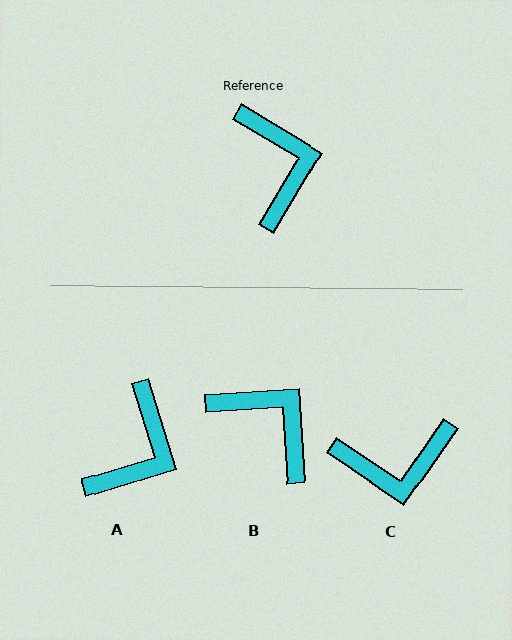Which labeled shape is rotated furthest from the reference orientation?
C, about 94 degrees away.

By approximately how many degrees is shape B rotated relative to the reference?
Approximately 34 degrees counter-clockwise.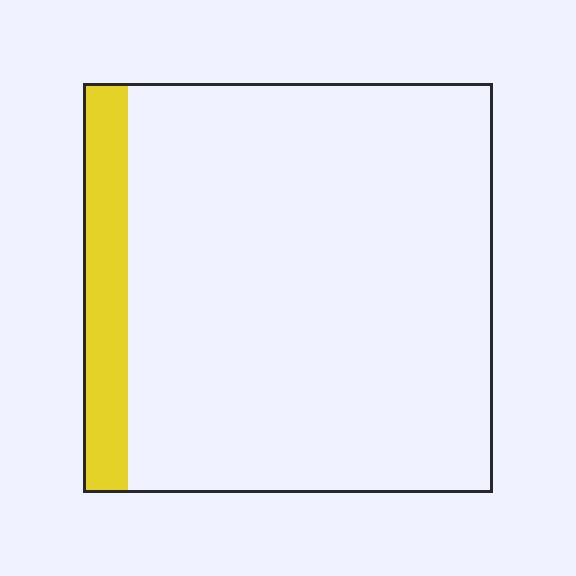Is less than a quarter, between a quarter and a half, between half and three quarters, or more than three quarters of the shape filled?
Less than a quarter.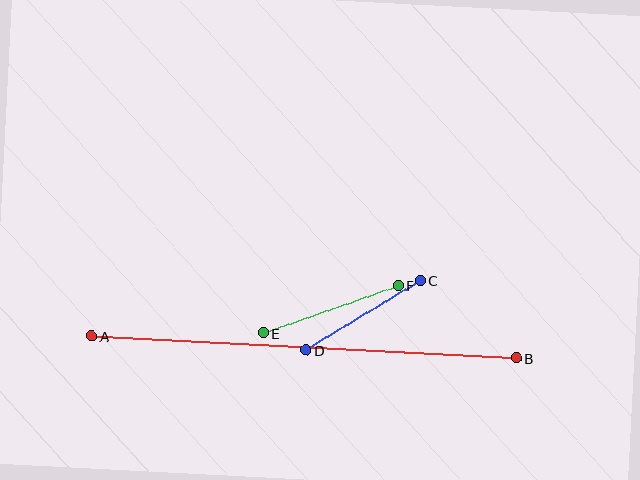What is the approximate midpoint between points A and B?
The midpoint is at approximately (304, 347) pixels.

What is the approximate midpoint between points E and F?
The midpoint is at approximately (331, 309) pixels.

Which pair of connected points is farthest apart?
Points A and B are farthest apart.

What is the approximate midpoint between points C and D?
The midpoint is at approximately (363, 315) pixels.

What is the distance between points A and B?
The distance is approximately 425 pixels.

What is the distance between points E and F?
The distance is approximately 143 pixels.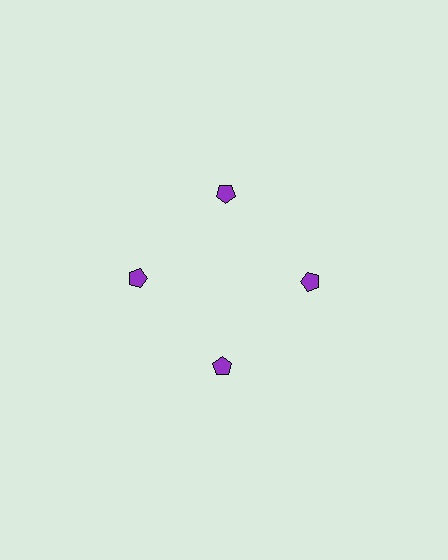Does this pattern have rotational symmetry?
Yes, this pattern has 4-fold rotational symmetry. It looks the same after rotating 90 degrees around the center.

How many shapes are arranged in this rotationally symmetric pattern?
There are 4 shapes, arranged in 4 groups of 1.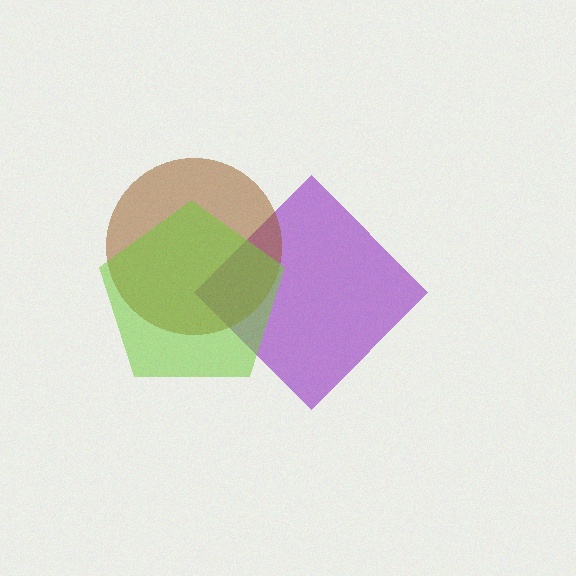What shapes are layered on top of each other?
The layered shapes are: a purple diamond, a brown circle, a lime pentagon.